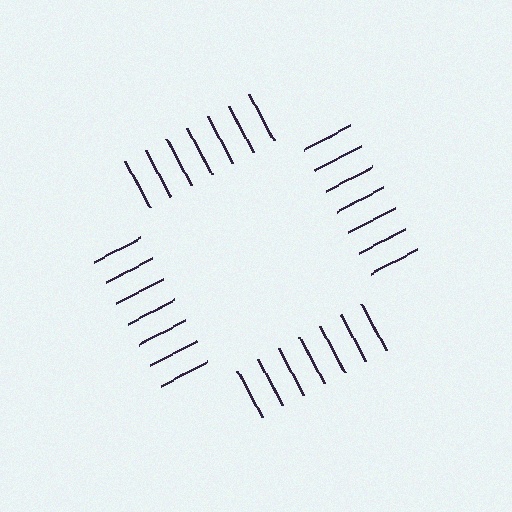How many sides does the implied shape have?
4 sides — the line-ends trace a square.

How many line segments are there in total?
28 — 7 along each of the 4 edges.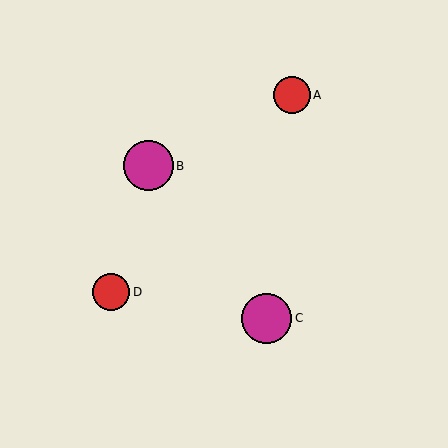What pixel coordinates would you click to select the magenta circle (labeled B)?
Click at (148, 166) to select the magenta circle B.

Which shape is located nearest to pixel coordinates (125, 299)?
The red circle (labeled D) at (111, 292) is nearest to that location.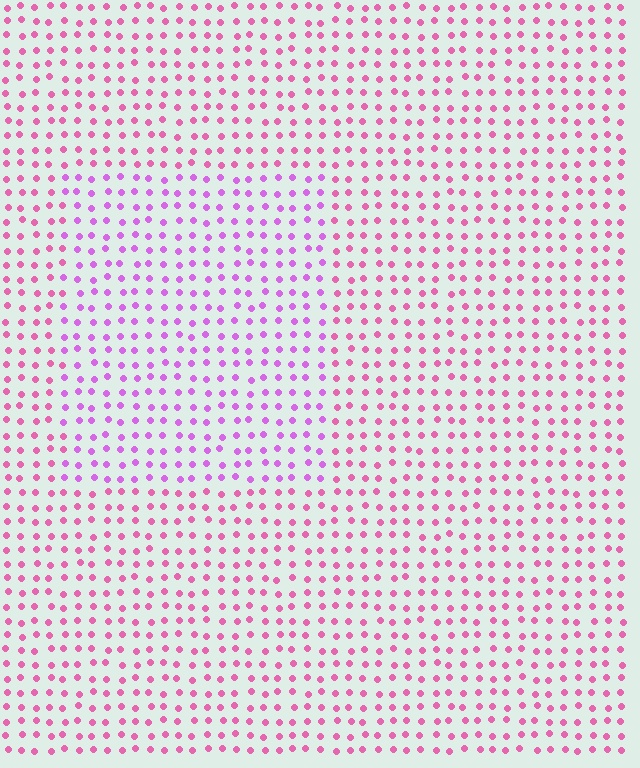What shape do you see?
I see a rectangle.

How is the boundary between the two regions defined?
The boundary is defined purely by a slight shift in hue (about 33 degrees). Spacing, size, and orientation are identical on both sides.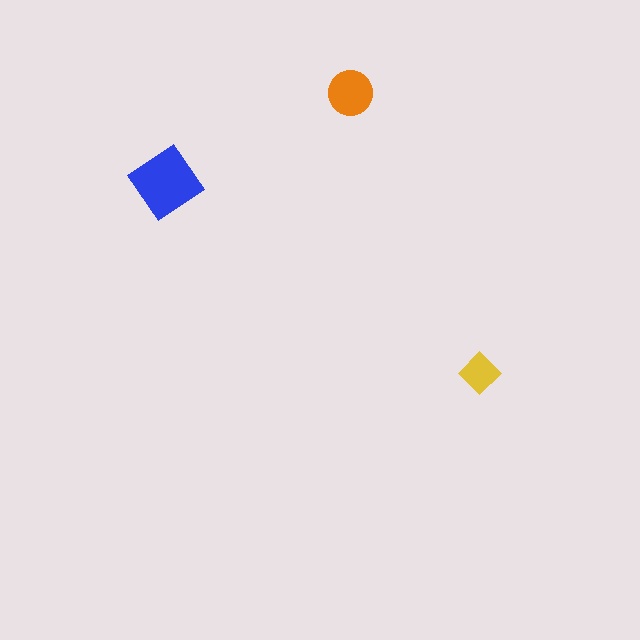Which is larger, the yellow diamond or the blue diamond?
The blue diamond.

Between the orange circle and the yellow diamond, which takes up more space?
The orange circle.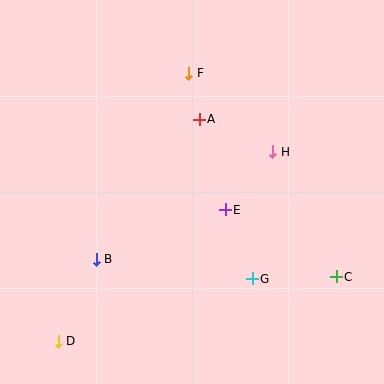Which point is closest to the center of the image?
Point E at (225, 210) is closest to the center.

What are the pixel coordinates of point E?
Point E is at (225, 210).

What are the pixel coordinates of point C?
Point C is at (336, 277).